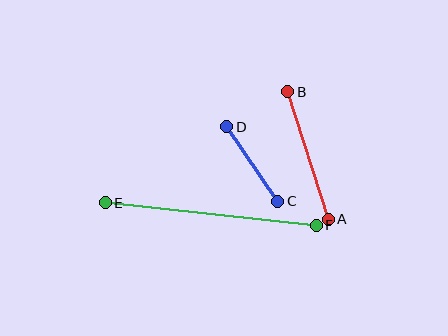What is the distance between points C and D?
The distance is approximately 90 pixels.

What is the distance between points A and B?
The distance is approximately 134 pixels.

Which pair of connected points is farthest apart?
Points E and F are farthest apart.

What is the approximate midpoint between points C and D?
The midpoint is at approximately (252, 164) pixels.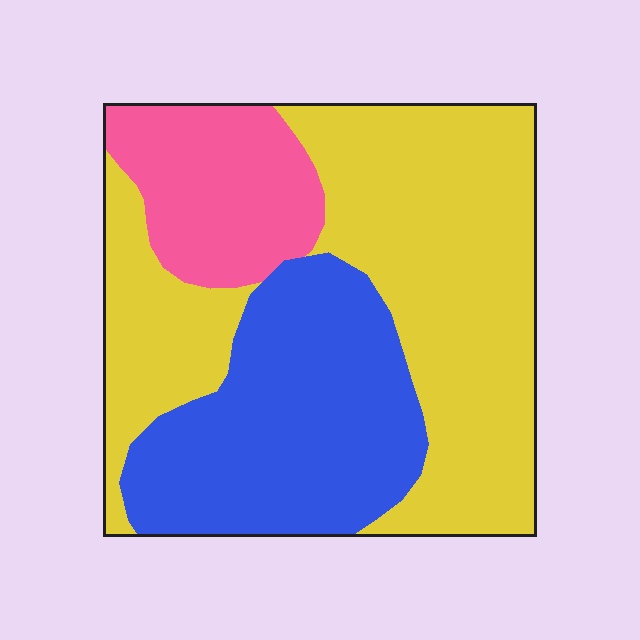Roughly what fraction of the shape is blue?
Blue covers about 30% of the shape.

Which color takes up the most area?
Yellow, at roughly 50%.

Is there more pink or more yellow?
Yellow.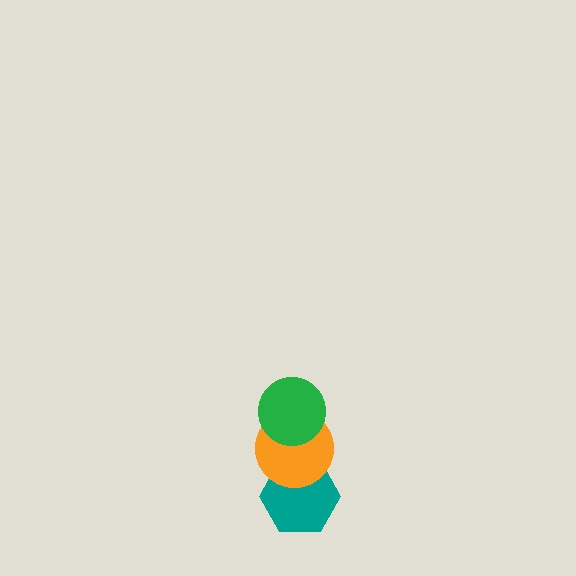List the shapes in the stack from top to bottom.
From top to bottom: the green circle, the orange circle, the teal hexagon.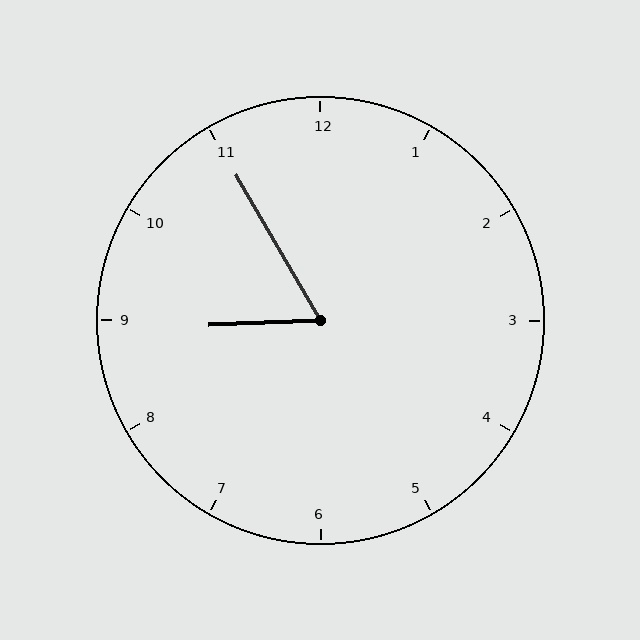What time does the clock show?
8:55.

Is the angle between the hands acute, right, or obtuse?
It is acute.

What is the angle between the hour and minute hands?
Approximately 62 degrees.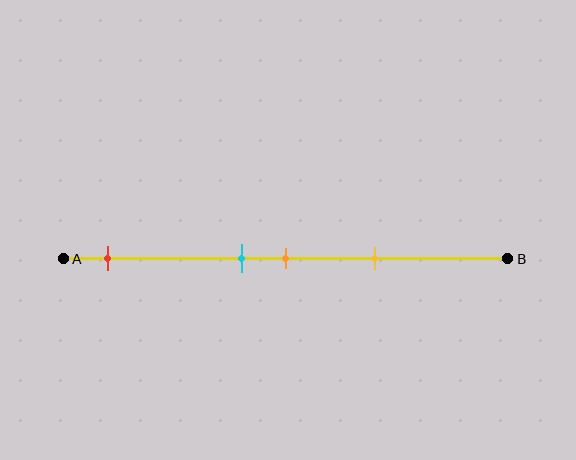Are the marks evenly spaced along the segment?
No, the marks are not evenly spaced.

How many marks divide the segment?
There are 4 marks dividing the segment.